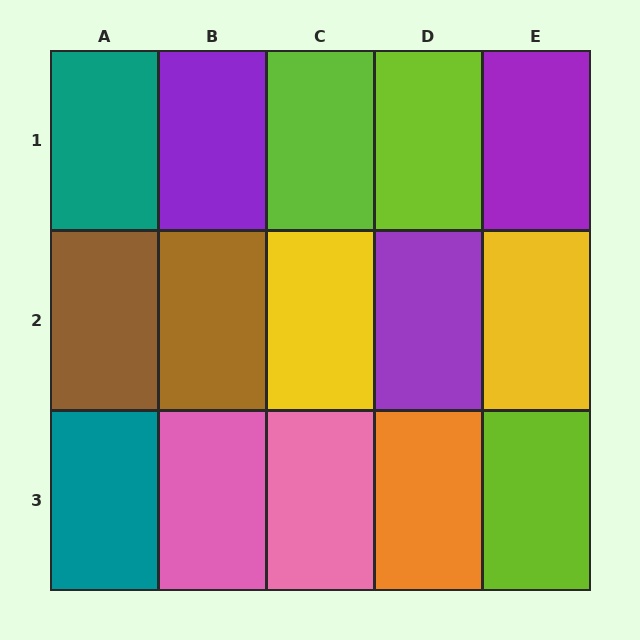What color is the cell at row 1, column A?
Teal.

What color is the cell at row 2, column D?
Purple.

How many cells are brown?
2 cells are brown.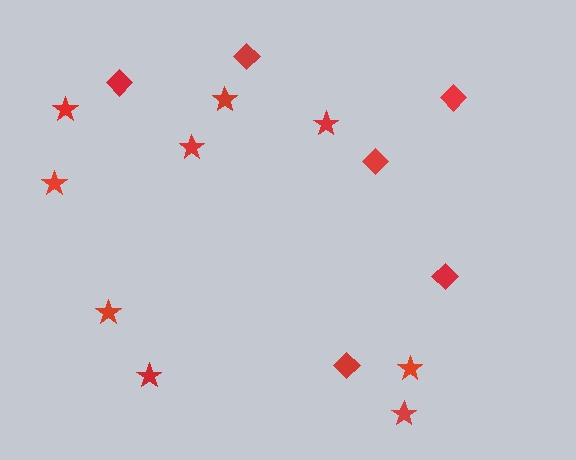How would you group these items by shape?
There are 2 groups: one group of stars (9) and one group of diamonds (6).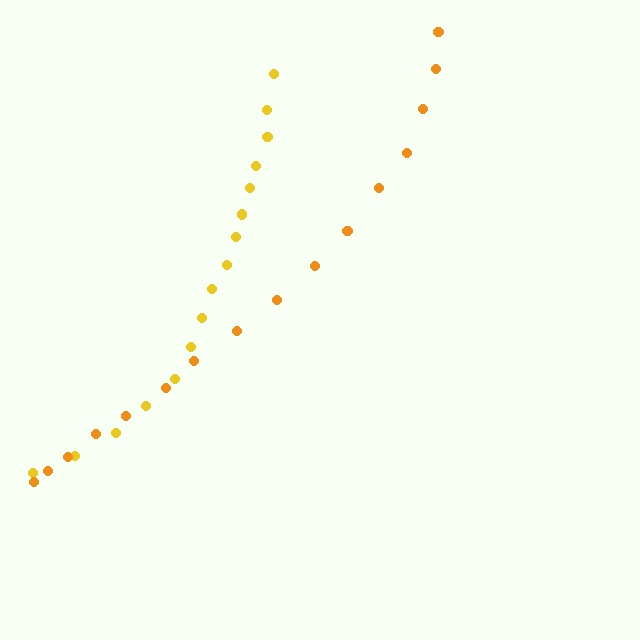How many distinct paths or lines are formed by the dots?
There are 2 distinct paths.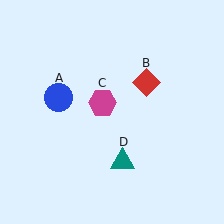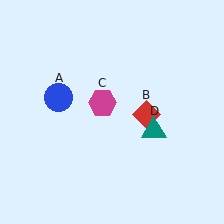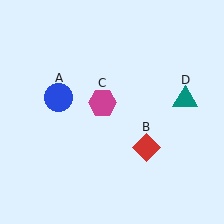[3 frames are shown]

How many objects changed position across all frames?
2 objects changed position: red diamond (object B), teal triangle (object D).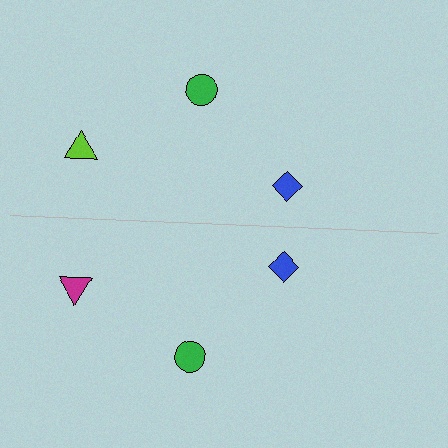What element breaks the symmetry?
The magenta triangle on the bottom side breaks the symmetry — its mirror counterpart is lime.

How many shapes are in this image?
There are 6 shapes in this image.